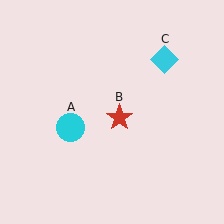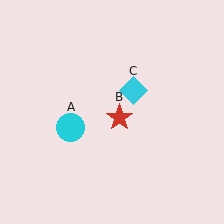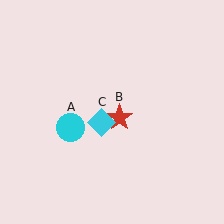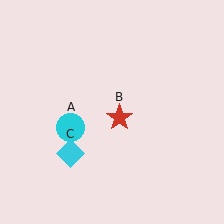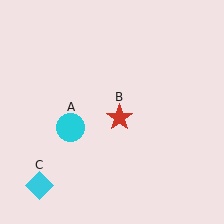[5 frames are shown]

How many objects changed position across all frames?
1 object changed position: cyan diamond (object C).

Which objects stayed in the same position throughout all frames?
Cyan circle (object A) and red star (object B) remained stationary.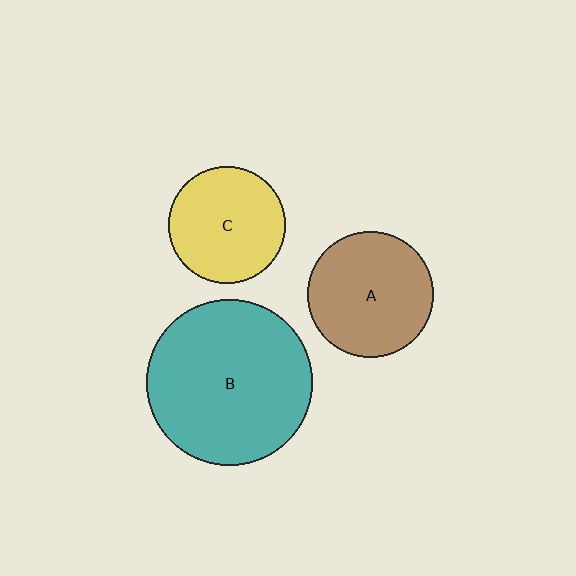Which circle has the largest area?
Circle B (teal).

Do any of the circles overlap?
No, none of the circles overlap.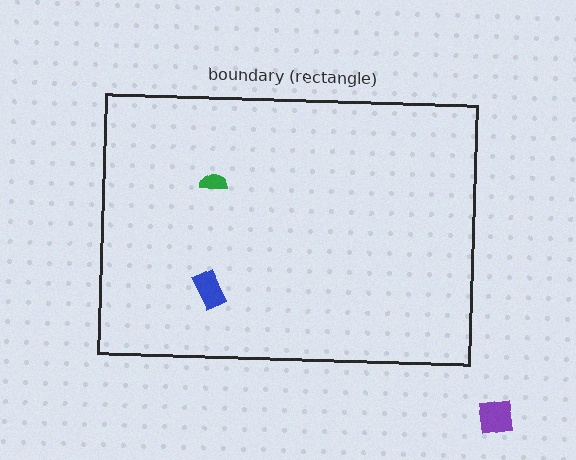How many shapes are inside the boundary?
2 inside, 1 outside.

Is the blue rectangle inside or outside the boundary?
Inside.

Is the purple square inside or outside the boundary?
Outside.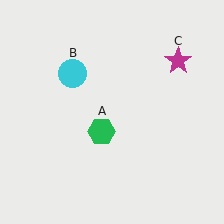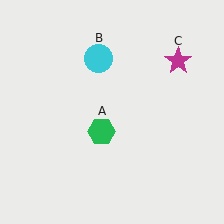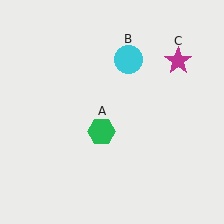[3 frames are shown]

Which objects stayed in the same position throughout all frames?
Green hexagon (object A) and magenta star (object C) remained stationary.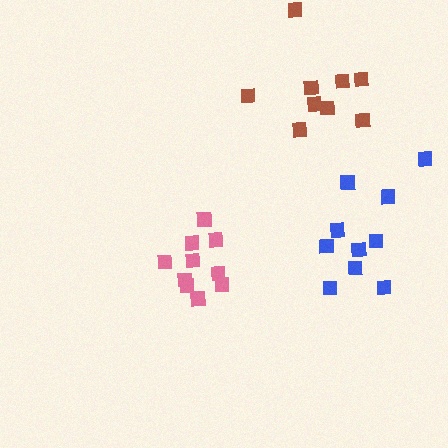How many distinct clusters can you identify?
There are 3 distinct clusters.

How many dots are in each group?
Group 1: 10 dots, Group 2: 10 dots, Group 3: 9 dots (29 total).